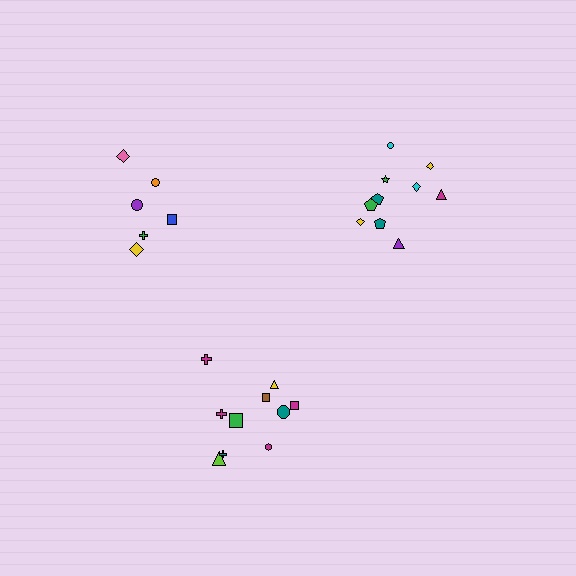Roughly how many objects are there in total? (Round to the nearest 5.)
Roughly 25 objects in total.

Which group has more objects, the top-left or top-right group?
The top-right group.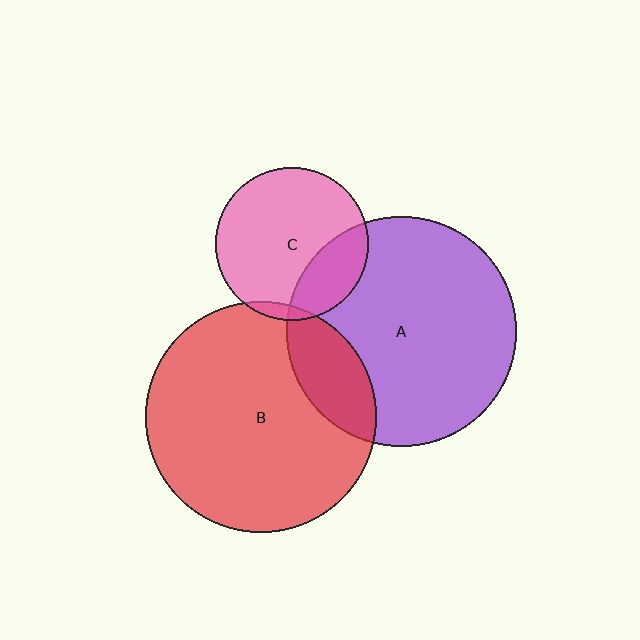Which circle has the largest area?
Circle B (red).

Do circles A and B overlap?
Yes.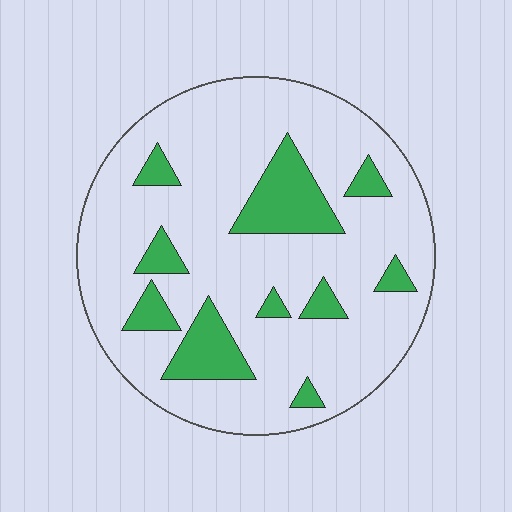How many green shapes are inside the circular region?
10.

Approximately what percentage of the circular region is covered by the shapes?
Approximately 20%.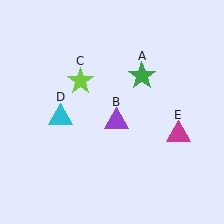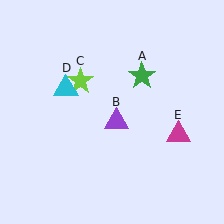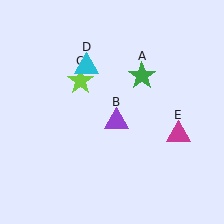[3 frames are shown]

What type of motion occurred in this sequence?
The cyan triangle (object D) rotated clockwise around the center of the scene.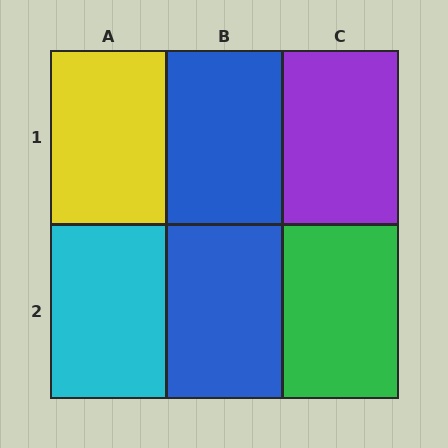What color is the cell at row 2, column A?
Cyan.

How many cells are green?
1 cell is green.